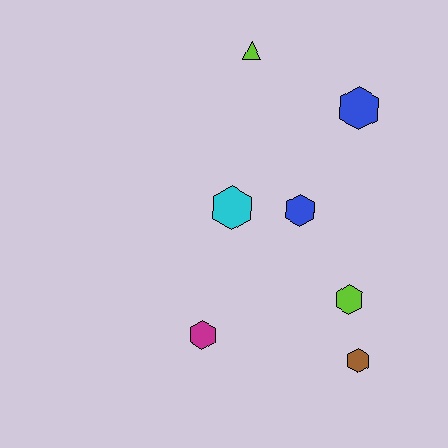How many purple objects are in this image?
There are no purple objects.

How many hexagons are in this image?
There are 6 hexagons.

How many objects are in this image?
There are 7 objects.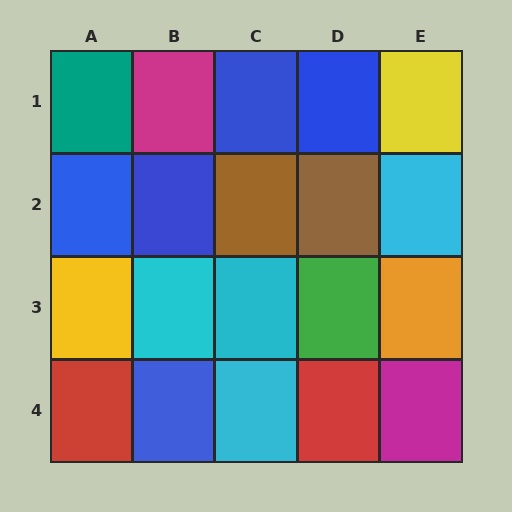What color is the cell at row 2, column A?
Blue.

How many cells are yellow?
2 cells are yellow.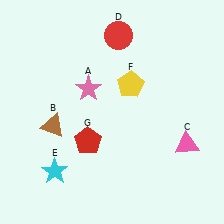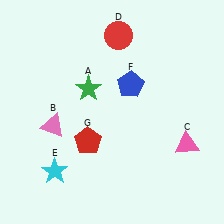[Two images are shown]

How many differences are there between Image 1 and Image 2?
There are 3 differences between the two images.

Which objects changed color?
A changed from pink to green. B changed from brown to pink. F changed from yellow to blue.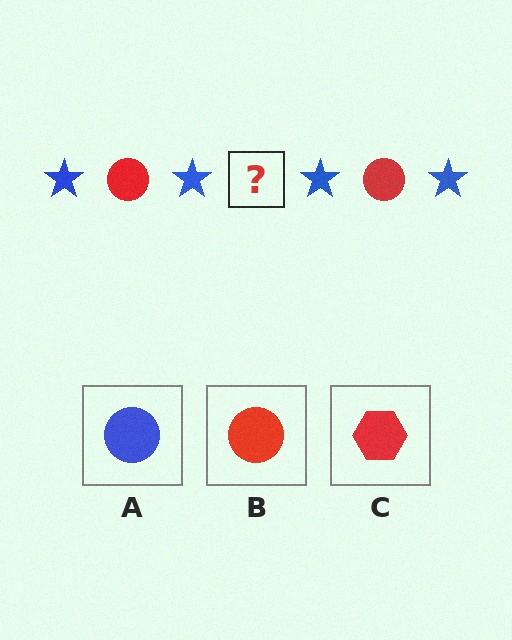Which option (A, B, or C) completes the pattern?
B.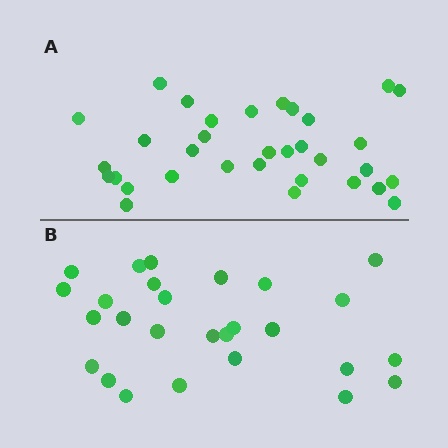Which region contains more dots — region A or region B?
Region A (the top region) has more dots.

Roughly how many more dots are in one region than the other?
Region A has about 6 more dots than region B.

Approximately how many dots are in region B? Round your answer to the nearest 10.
About 30 dots. (The exact count is 27, which rounds to 30.)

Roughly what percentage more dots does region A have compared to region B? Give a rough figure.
About 20% more.